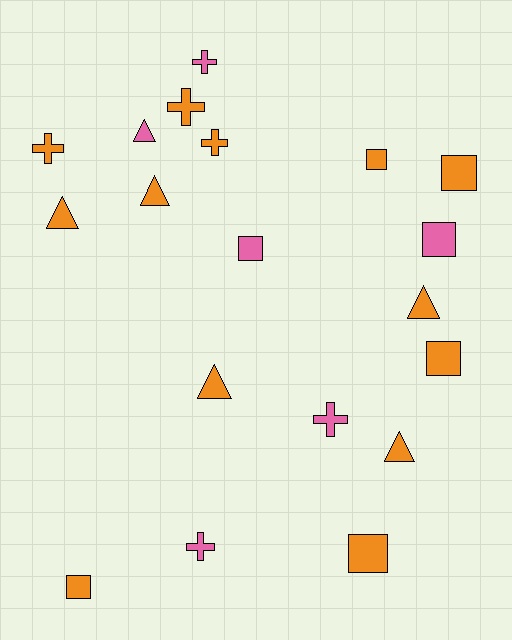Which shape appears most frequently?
Square, with 7 objects.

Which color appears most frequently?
Orange, with 13 objects.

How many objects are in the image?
There are 19 objects.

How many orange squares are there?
There are 5 orange squares.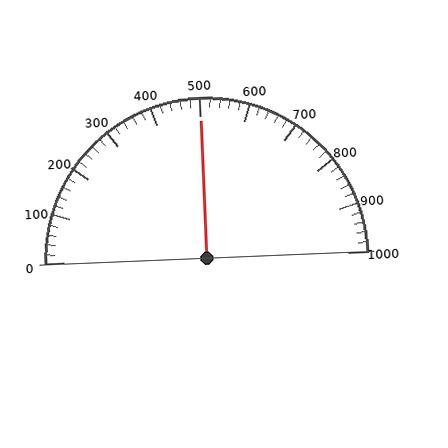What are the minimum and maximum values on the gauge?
The gauge ranges from 0 to 1000.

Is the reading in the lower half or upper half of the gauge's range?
The reading is in the upper half of the range (0 to 1000).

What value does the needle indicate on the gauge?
The needle indicates approximately 500.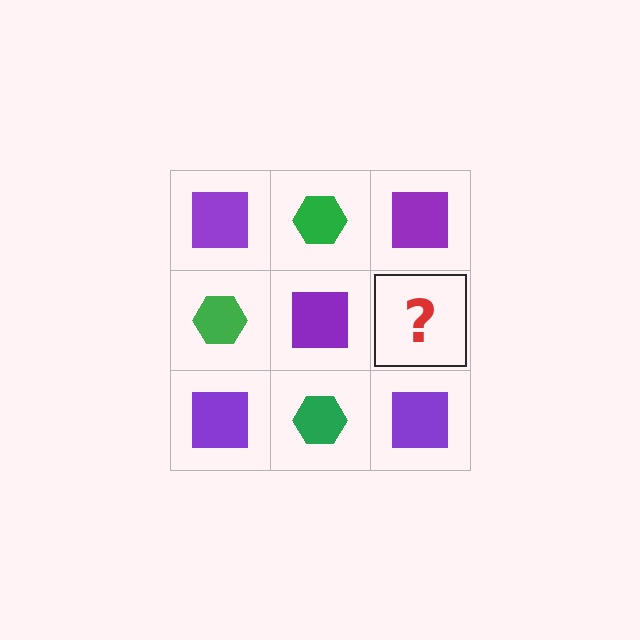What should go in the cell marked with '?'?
The missing cell should contain a green hexagon.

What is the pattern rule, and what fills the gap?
The rule is that it alternates purple square and green hexagon in a checkerboard pattern. The gap should be filled with a green hexagon.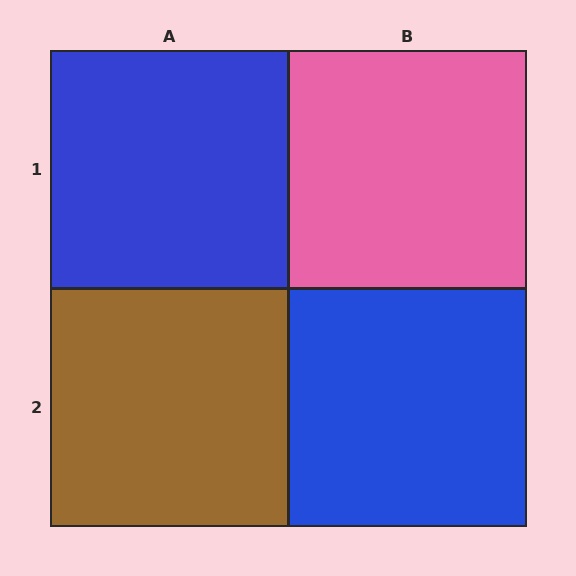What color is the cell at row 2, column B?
Blue.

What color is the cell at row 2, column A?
Brown.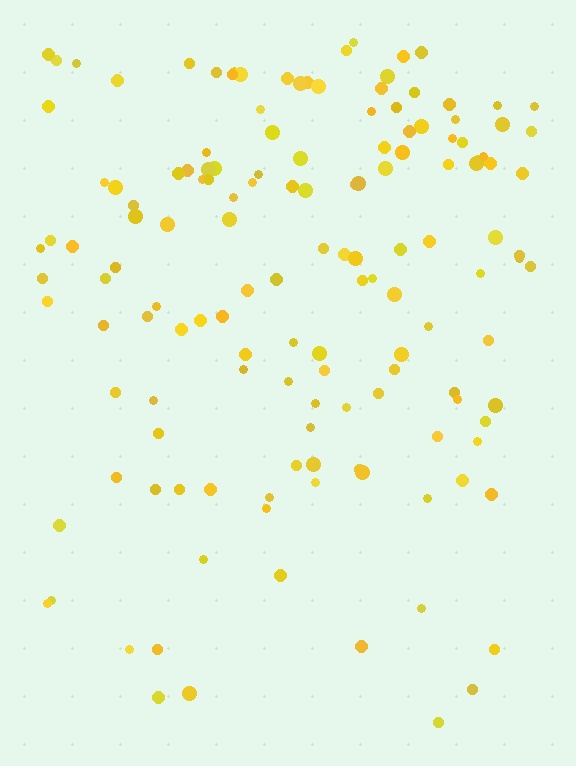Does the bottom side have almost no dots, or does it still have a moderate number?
Still a moderate number, just noticeably fewer than the top.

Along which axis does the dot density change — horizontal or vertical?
Vertical.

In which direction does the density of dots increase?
From bottom to top, with the top side densest.